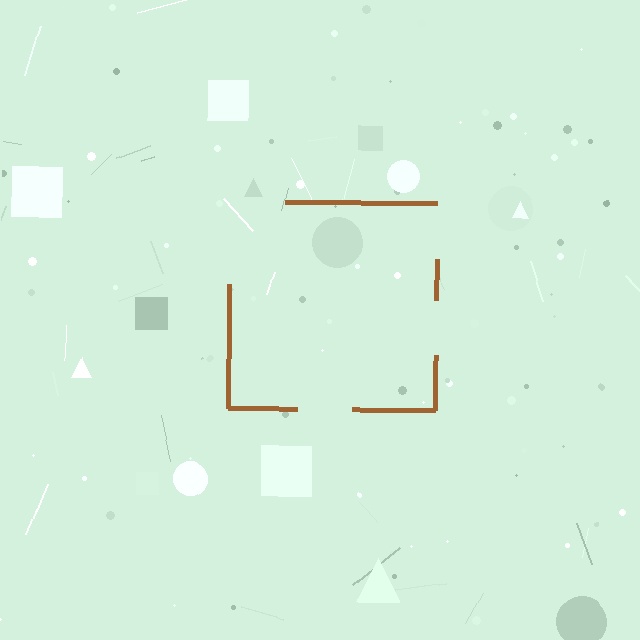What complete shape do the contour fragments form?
The contour fragments form a square.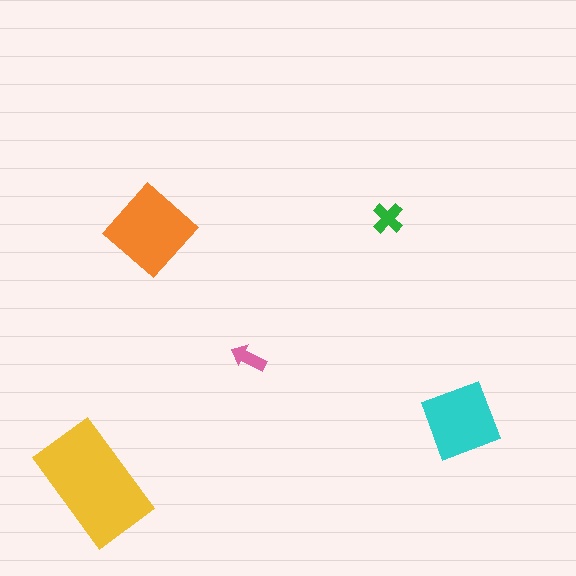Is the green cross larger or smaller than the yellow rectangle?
Smaller.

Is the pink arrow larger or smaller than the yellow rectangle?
Smaller.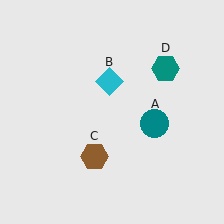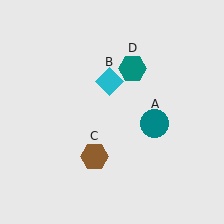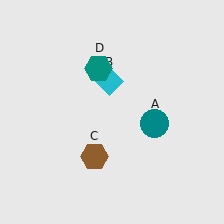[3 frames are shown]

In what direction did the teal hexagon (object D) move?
The teal hexagon (object D) moved left.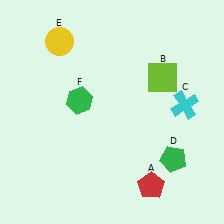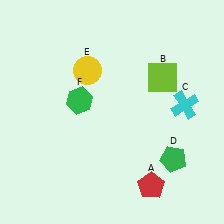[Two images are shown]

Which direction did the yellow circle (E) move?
The yellow circle (E) moved down.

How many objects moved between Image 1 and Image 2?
1 object moved between the two images.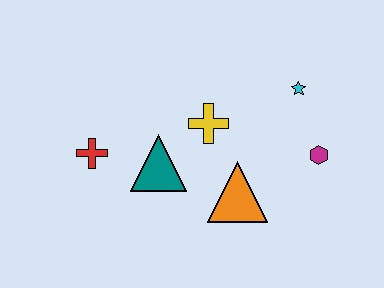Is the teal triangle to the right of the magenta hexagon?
No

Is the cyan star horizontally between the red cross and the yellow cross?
No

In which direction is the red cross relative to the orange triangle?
The red cross is to the left of the orange triangle.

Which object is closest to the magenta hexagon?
The cyan star is closest to the magenta hexagon.